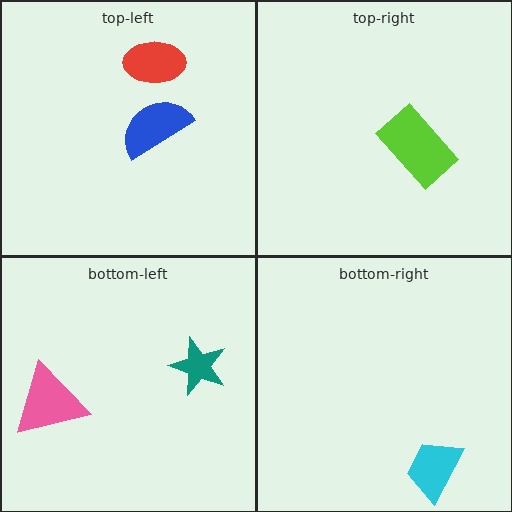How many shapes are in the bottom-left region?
2.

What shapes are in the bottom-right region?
The cyan trapezoid.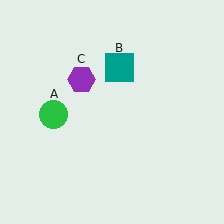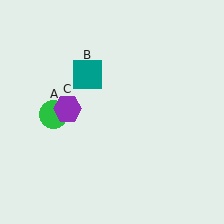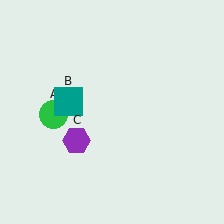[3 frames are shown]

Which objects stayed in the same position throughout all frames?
Green circle (object A) remained stationary.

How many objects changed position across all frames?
2 objects changed position: teal square (object B), purple hexagon (object C).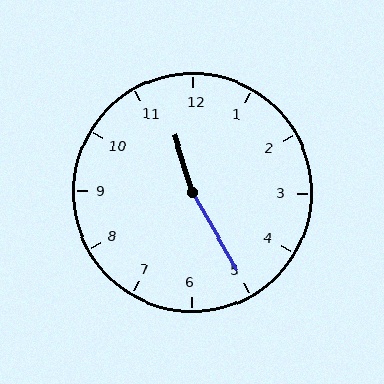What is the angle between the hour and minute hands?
Approximately 168 degrees.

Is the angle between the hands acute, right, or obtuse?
It is obtuse.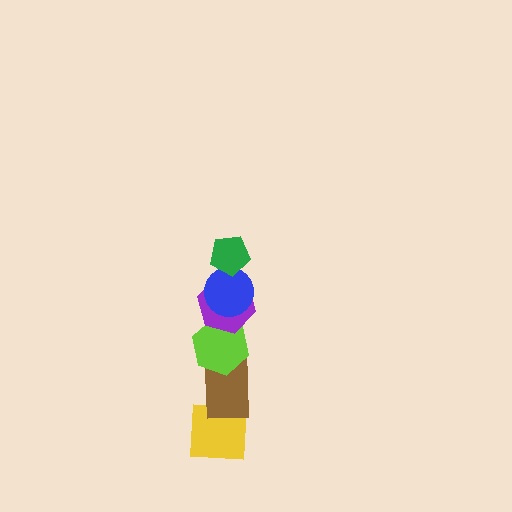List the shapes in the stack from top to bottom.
From top to bottom: the green pentagon, the blue circle, the purple hexagon, the lime hexagon, the brown rectangle, the yellow square.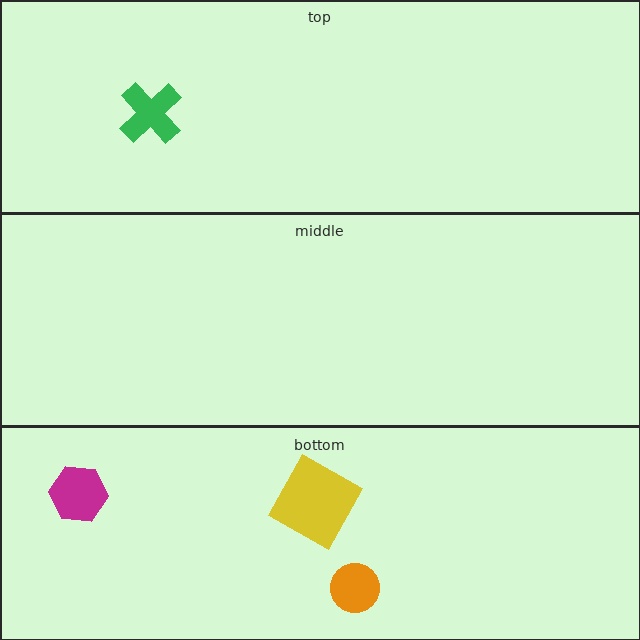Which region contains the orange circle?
The bottom region.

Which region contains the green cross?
The top region.